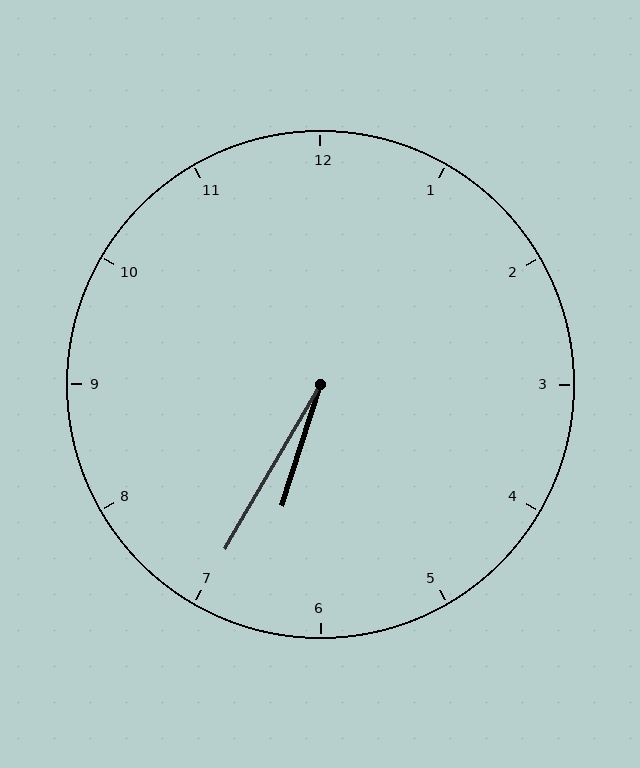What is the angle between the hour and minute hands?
Approximately 12 degrees.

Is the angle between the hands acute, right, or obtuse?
It is acute.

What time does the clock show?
6:35.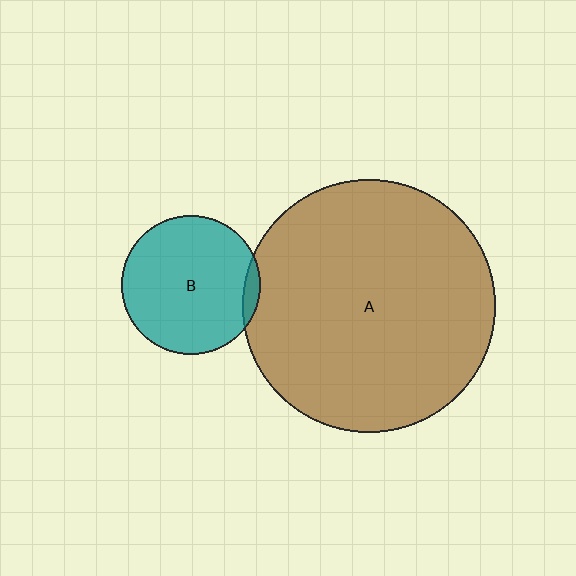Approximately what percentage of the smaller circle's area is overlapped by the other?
Approximately 5%.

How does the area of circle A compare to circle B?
Approximately 3.3 times.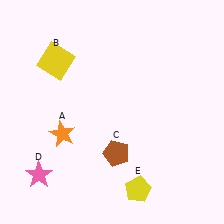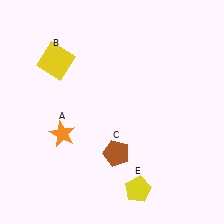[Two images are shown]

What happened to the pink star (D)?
The pink star (D) was removed in Image 2. It was in the bottom-left area of Image 1.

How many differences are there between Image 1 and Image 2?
There is 1 difference between the two images.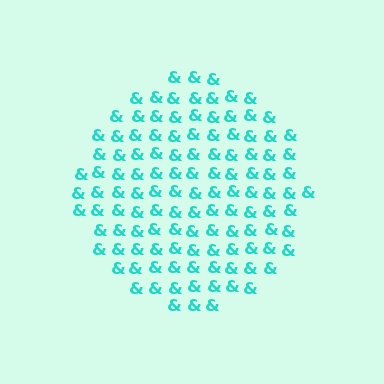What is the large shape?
The large shape is a circle.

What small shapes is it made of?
It is made of small ampersands.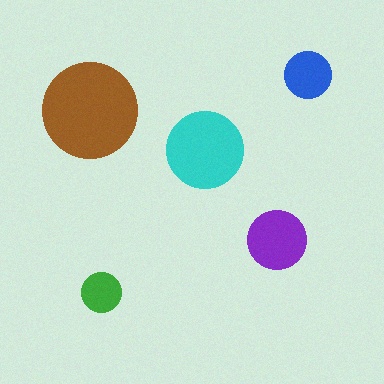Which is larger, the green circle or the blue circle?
The blue one.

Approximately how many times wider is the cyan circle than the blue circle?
About 1.5 times wider.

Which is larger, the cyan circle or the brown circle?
The brown one.